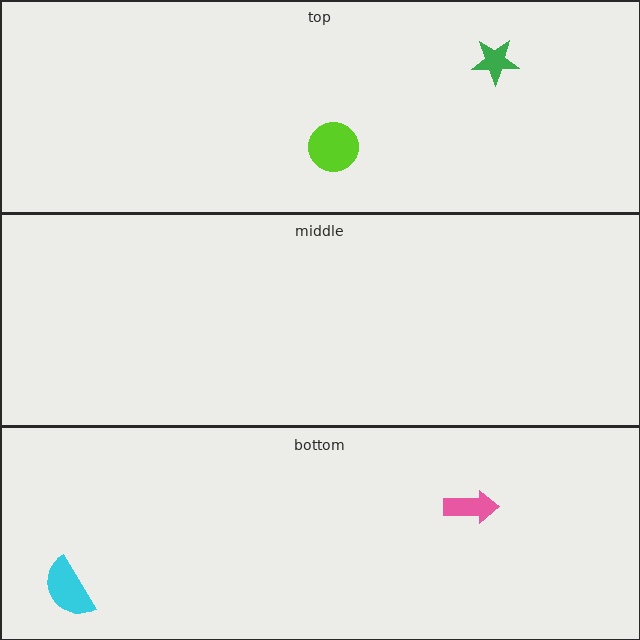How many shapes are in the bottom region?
2.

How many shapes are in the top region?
2.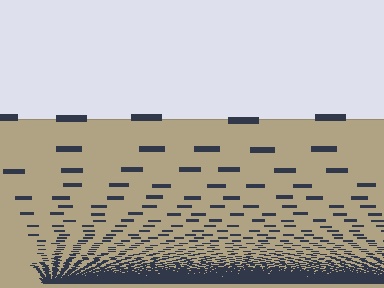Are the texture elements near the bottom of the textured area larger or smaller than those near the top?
Smaller. The gradient is inverted — elements near the bottom are smaller and denser.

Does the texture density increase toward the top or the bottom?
Density increases toward the bottom.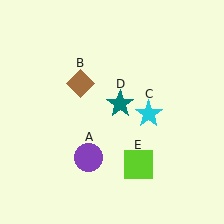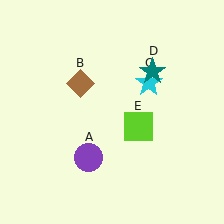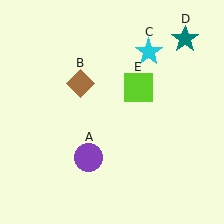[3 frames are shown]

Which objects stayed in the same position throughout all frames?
Purple circle (object A) and brown diamond (object B) remained stationary.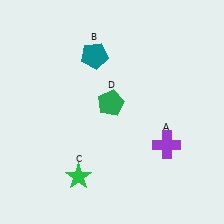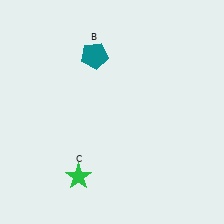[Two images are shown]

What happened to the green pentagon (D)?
The green pentagon (D) was removed in Image 2. It was in the top-left area of Image 1.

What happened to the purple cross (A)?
The purple cross (A) was removed in Image 2. It was in the bottom-right area of Image 1.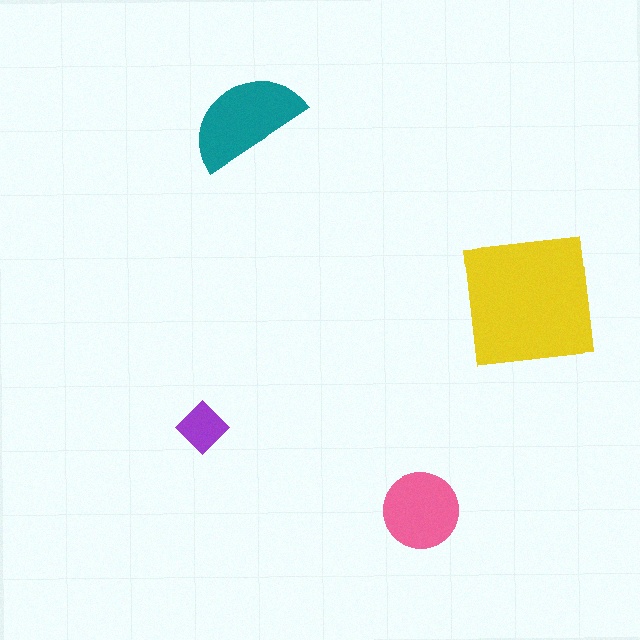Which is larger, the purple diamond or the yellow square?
The yellow square.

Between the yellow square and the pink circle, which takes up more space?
The yellow square.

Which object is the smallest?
The purple diamond.